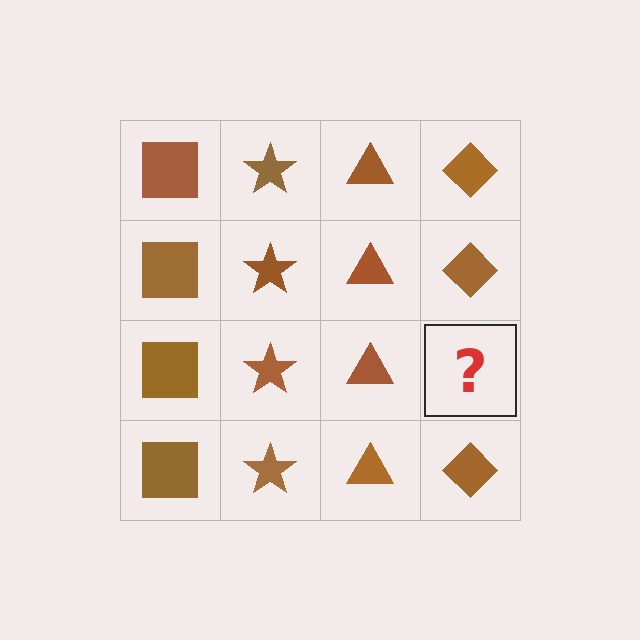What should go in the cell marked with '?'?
The missing cell should contain a brown diamond.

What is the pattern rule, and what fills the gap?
The rule is that each column has a consistent shape. The gap should be filled with a brown diamond.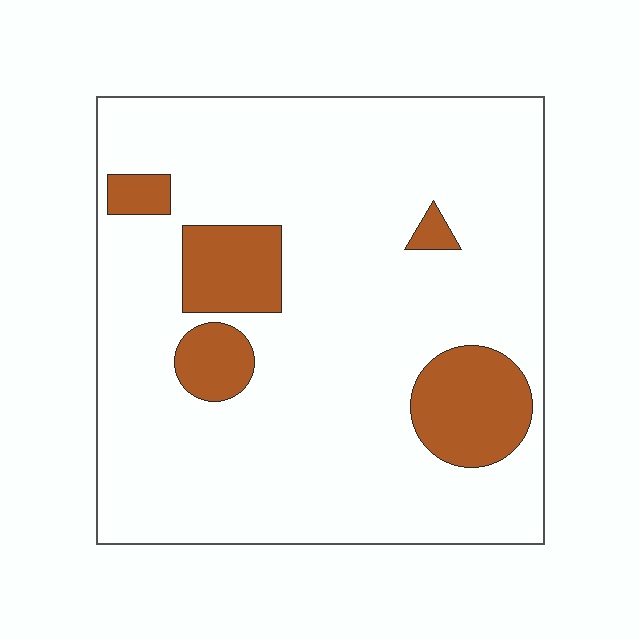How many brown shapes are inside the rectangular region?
5.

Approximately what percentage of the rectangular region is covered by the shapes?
Approximately 15%.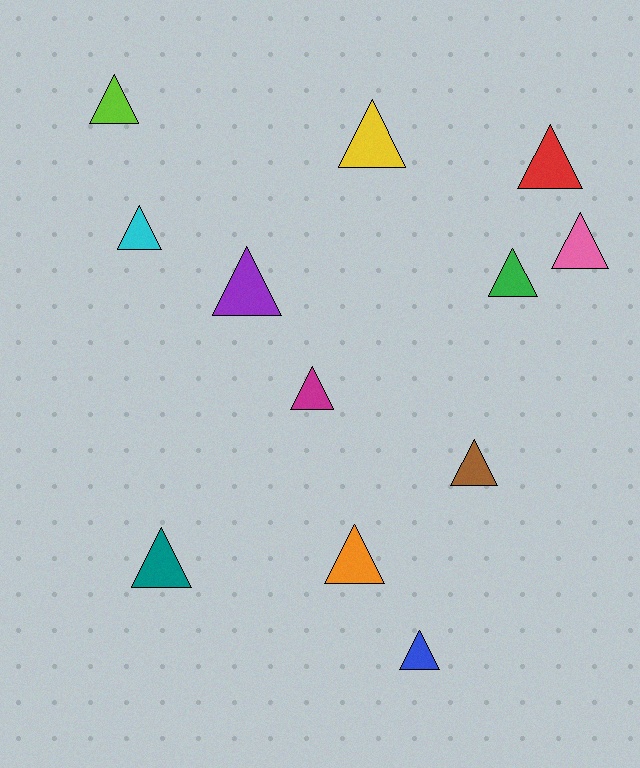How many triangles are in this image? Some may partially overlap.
There are 12 triangles.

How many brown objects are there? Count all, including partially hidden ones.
There is 1 brown object.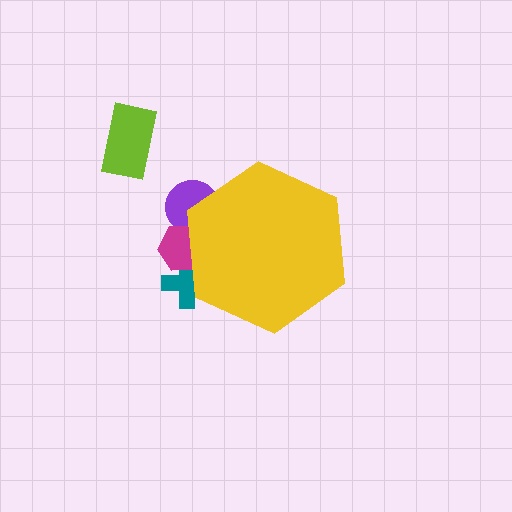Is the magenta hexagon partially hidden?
Yes, the magenta hexagon is partially hidden behind the yellow hexagon.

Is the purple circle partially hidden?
Yes, the purple circle is partially hidden behind the yellow hexagon.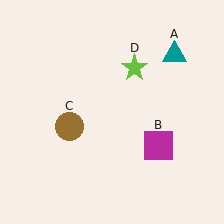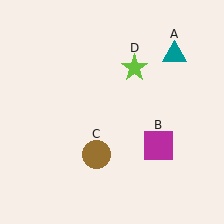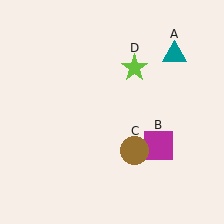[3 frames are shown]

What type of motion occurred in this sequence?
The brown circle (object C) rotated counterclockwise around the center of the scene.